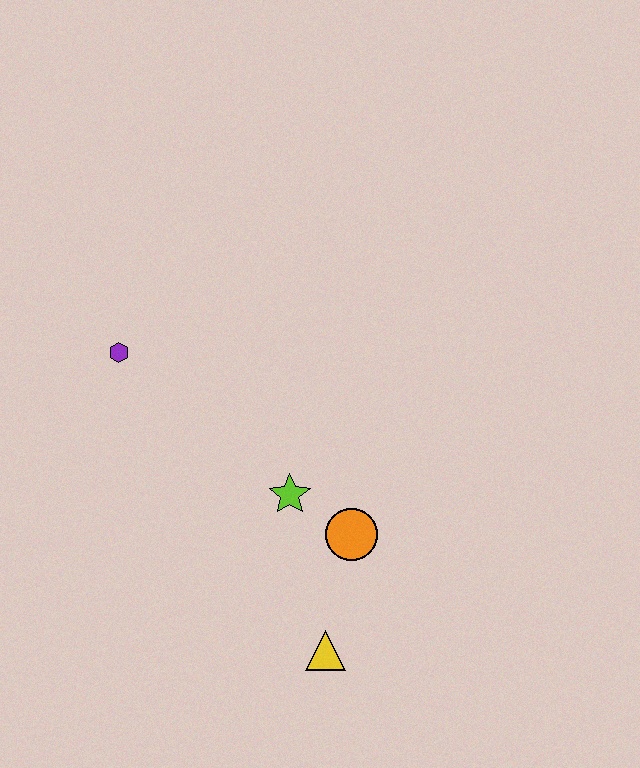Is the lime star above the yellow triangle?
Yes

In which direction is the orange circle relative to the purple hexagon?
The orange circle is to the right of the purple hexagon.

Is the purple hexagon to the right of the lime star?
No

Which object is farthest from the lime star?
The purple hexagon is farthest from the lime star.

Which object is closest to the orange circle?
The lime star is closest to the orange circle.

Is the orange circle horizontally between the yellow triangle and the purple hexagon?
No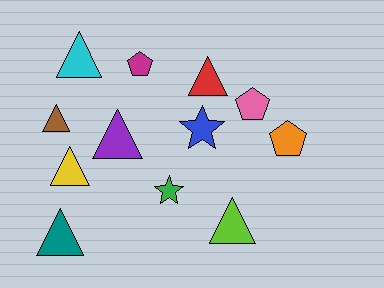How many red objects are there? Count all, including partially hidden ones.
There is 1 red object.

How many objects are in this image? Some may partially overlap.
There are 12 objects.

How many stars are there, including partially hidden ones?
There are 2 stars.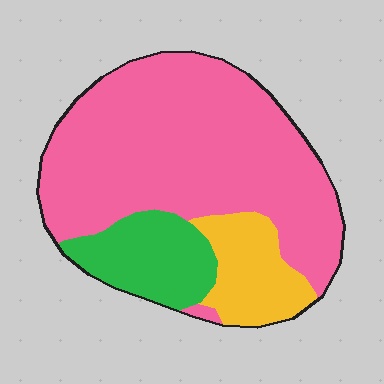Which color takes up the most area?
Pink, at roughly 70%.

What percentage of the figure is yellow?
Yellow covers around 15% of the figure.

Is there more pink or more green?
Pink.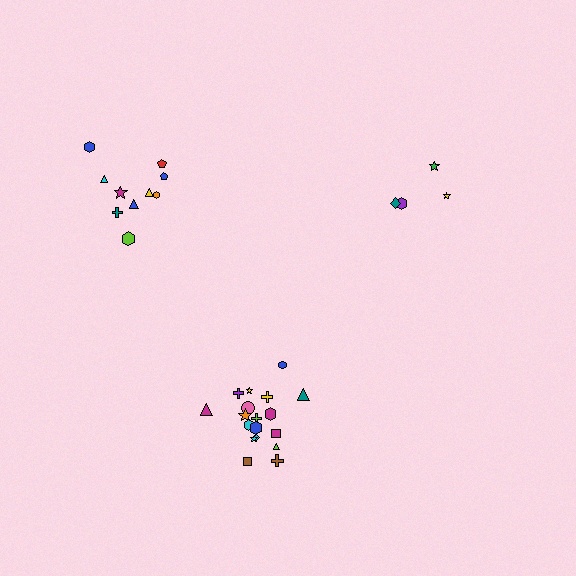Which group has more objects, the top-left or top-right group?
The top-left group.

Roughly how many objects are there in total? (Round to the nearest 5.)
Roughly 30 objects in total.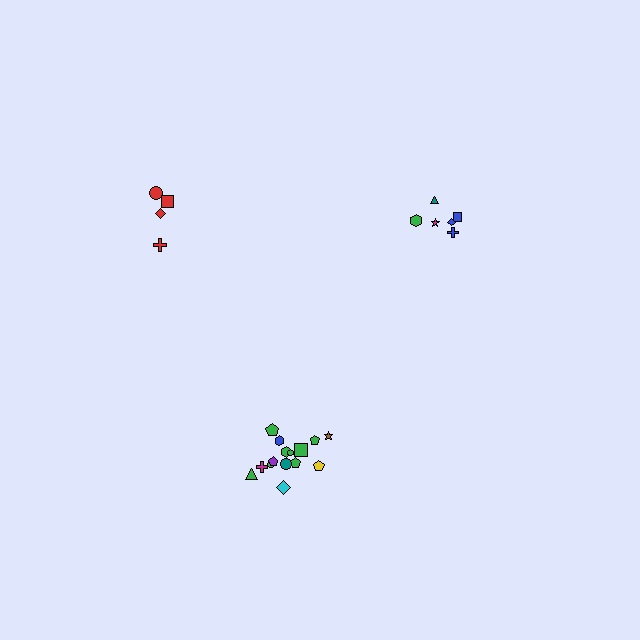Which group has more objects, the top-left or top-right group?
The top-right group.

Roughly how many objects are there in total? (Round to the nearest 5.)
Roughly 25 objects in total.